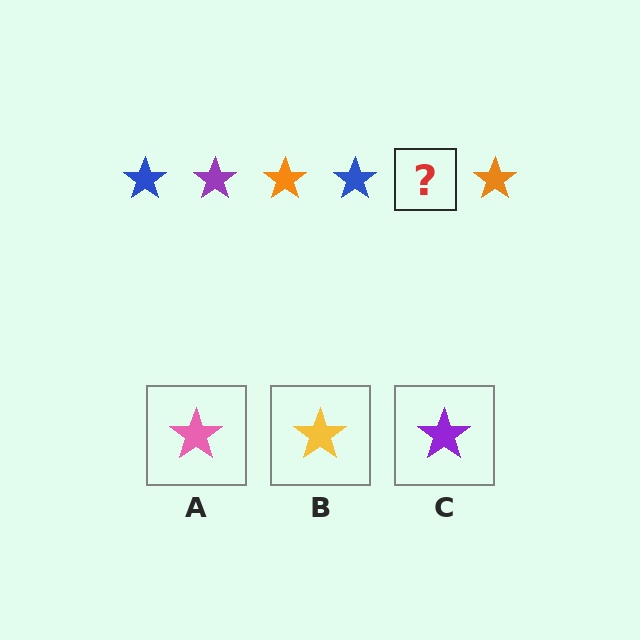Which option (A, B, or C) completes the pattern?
C.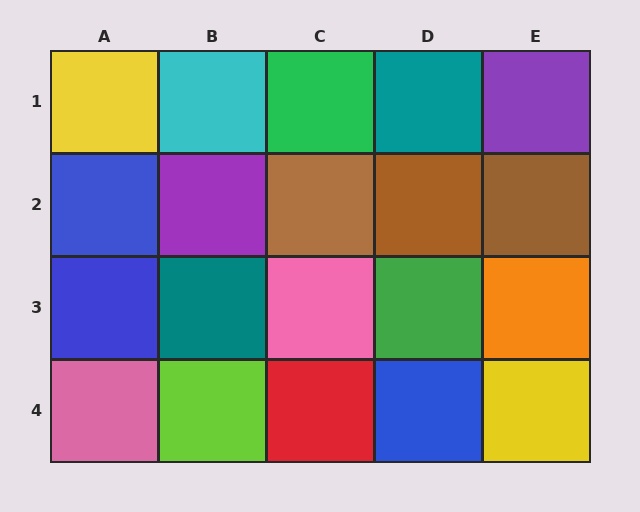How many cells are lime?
1 cell is lime.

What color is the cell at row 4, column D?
Blue.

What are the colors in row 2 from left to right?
Blue, purple, brown, brown, brown.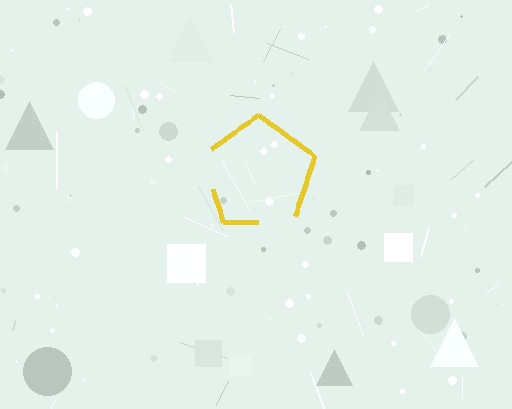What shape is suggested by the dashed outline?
The dashed outline suggests a pentagon.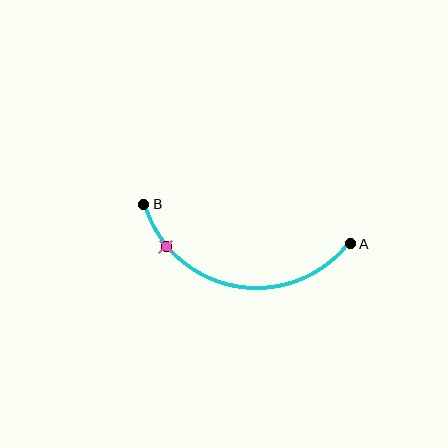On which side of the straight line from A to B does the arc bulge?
The arc bulges below the straight line connecting A and B.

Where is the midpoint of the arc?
The arc midpoint is the point on the curve farthest from the straight line joining A and B. It sits below that line.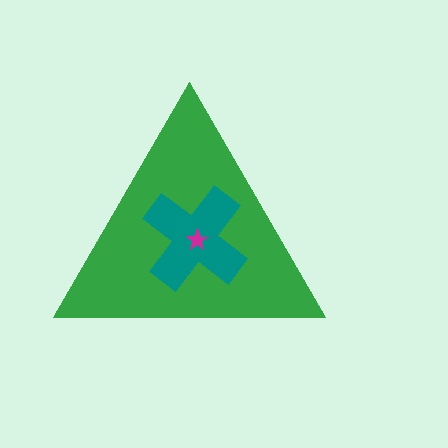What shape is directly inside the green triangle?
The teal cross.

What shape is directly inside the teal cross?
The magenta star.